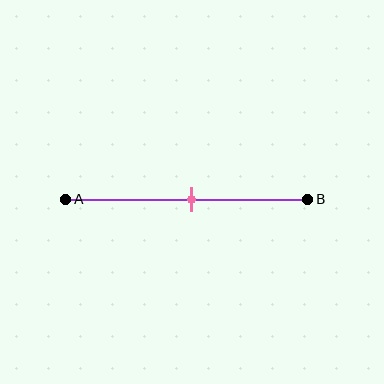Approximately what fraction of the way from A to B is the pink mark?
The pink mark is approximately 50% of the way from A to B.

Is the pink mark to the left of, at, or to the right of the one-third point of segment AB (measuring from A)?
The pink mark is to the right of the one-third point of segment AB.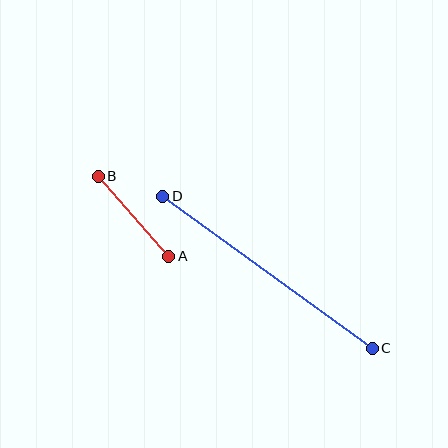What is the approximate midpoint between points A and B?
The midpoint is at approximately (133, 216) pixels.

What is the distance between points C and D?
The distance is approximately 259 pixels.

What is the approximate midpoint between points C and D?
The midpoint is at approximately (268, 272) pixels.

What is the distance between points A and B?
The distance is approximately 106 pixels.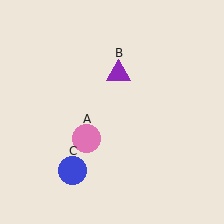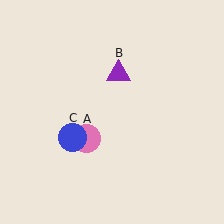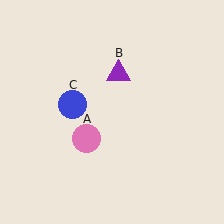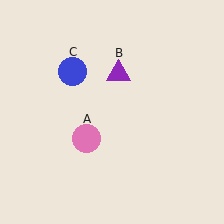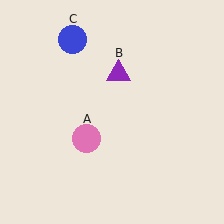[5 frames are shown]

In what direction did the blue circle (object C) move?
The blue circle (object C) moved up.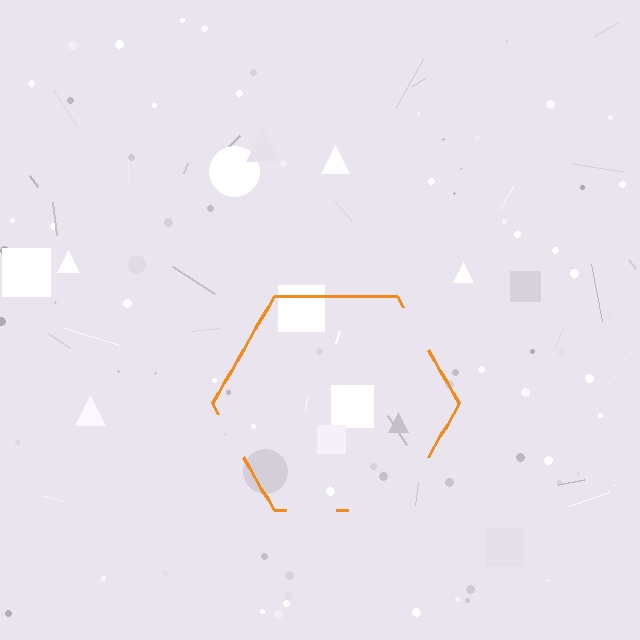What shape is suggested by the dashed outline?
The dashed outline suggests a hexagon.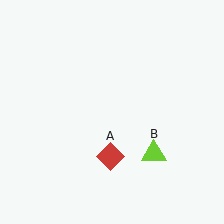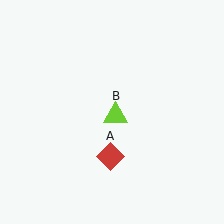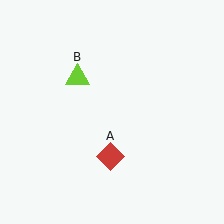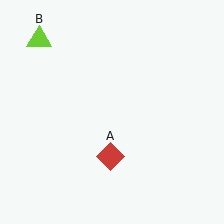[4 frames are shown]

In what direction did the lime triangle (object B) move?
The lime triangle (object B) moved up and to the left.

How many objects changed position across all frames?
1 object changed position: lime triangle (object B).